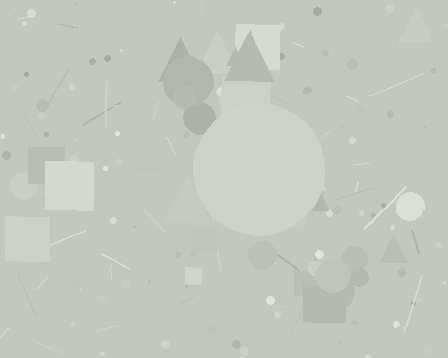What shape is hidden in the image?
A circle is hidden in the image.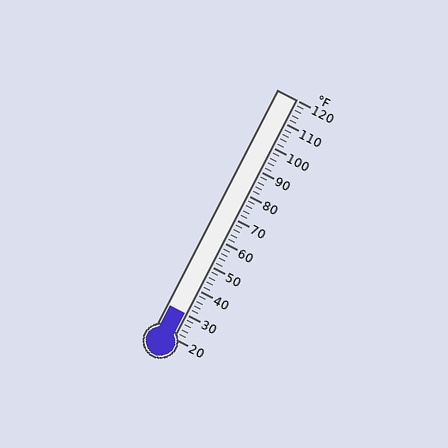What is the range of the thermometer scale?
The thermometer scale ranges from 20°F to 120°F.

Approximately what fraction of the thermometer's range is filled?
The thermometer is filled to approximately 10% of its range.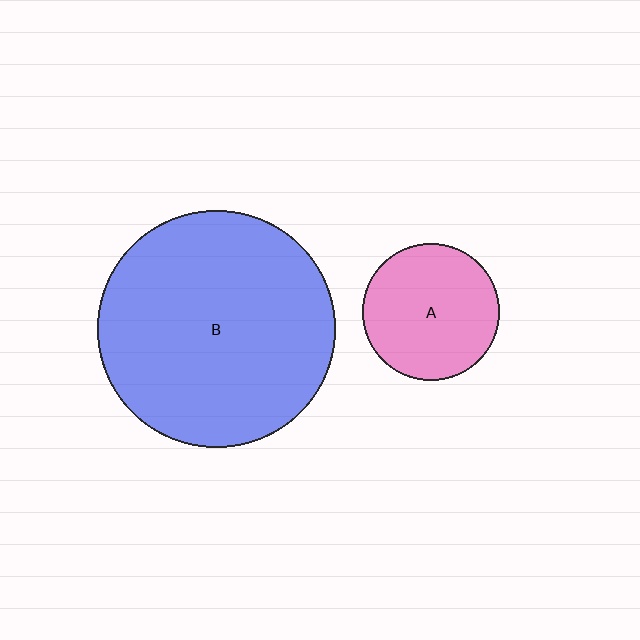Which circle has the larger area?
Circle B (blue).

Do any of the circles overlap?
No, none of the circles overlap.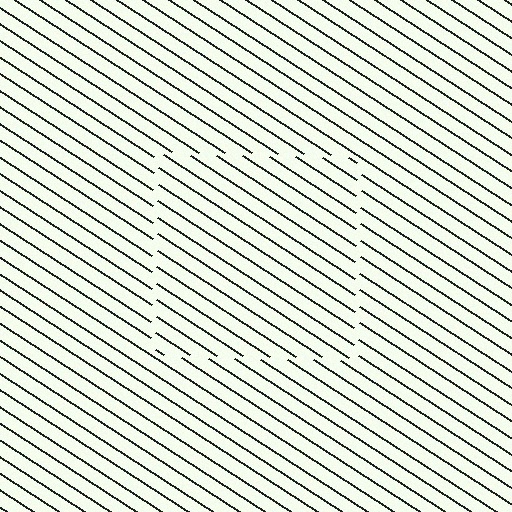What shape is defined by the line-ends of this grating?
An illusory square. The interior of the shape contains the same grating, shifted by half a period — the contour is defined by the phase discontinuity where line-ends from the inner and outer gratings abut.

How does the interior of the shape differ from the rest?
The interior of the shape contains the same grating, shifted by half a period — the contour is defined by the phase discontinuity where line-ends from the inner and outer gratings abut.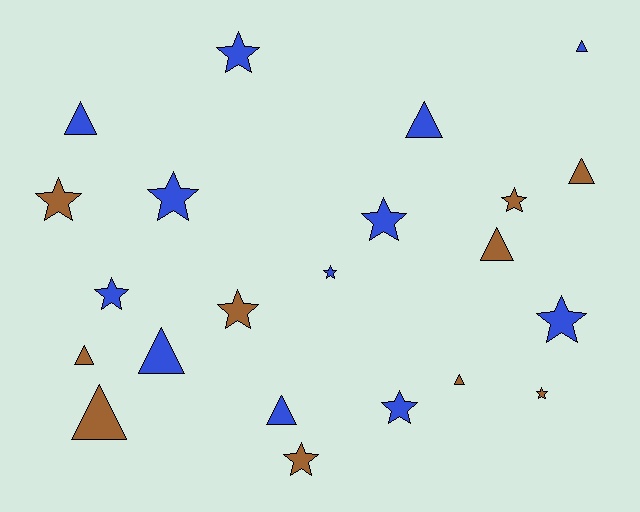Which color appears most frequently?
Blue, with 12 objects.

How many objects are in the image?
There are 22 objects.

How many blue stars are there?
There are 7 blue stars.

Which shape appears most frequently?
Star, with 12 objects.